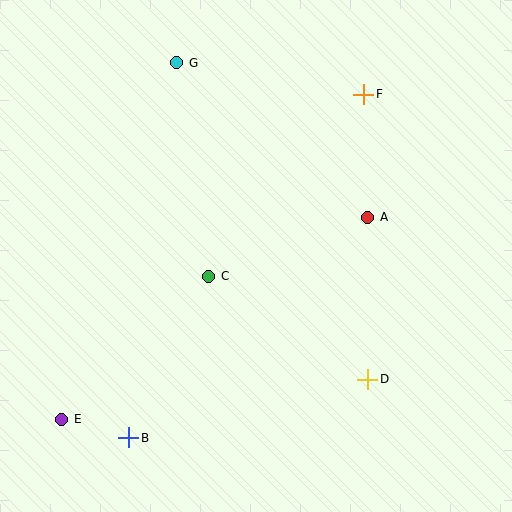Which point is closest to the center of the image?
Point C at (209, 276) is closest to the center.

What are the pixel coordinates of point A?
Point A is at (368, 217).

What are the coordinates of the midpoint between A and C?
The midpoint between A and C is at (288, 247).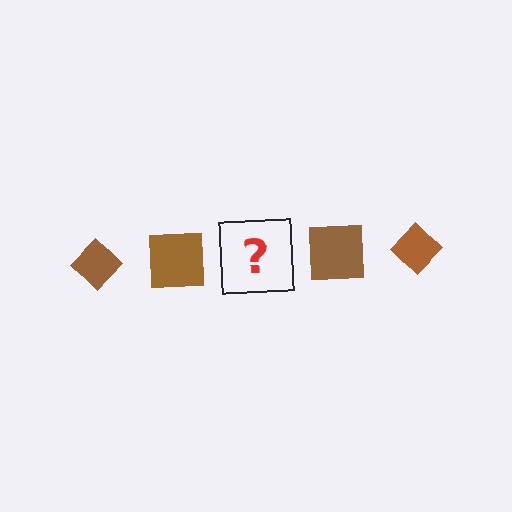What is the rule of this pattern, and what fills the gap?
The rule is that the pattern cycles through diamond, square shapes in brown. The gap should be filled with a brown diamond.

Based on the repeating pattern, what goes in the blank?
The blank should be a brown diamond.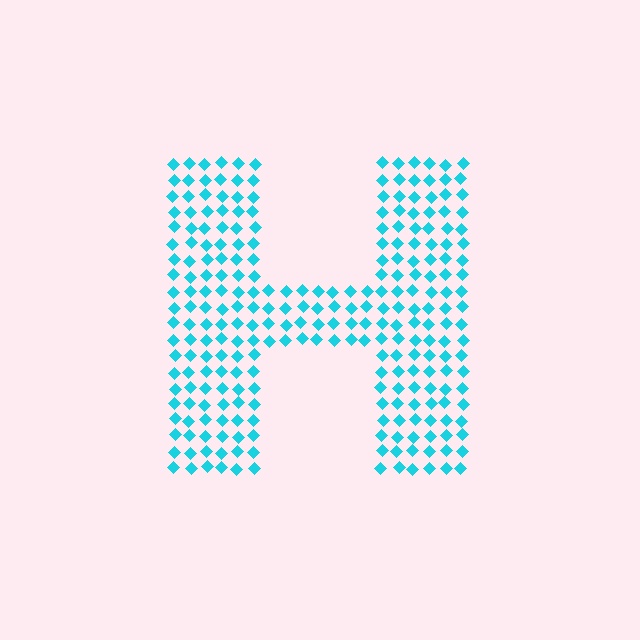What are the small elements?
The small elements are diamonds.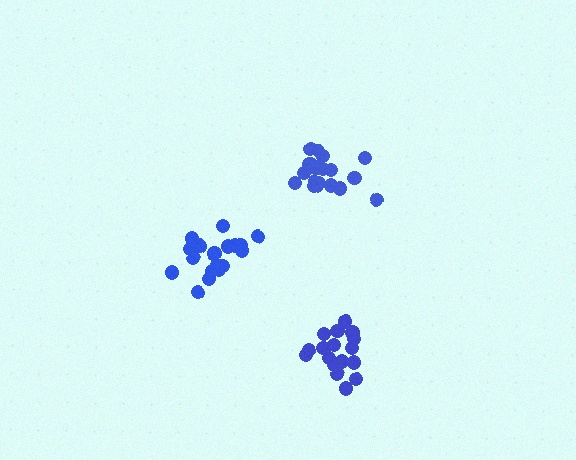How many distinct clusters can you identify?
There are 3 distinct clusters.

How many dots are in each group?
Group 1: 18 dots, Group 2: 20 dots, Group 3: 18 dots (56 total).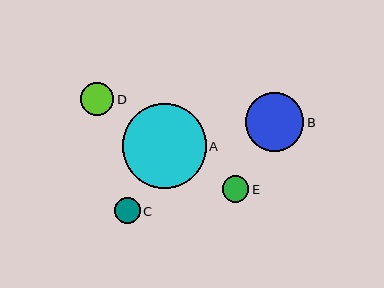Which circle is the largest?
Circle A is the largest with a size of approximately 84 pixels.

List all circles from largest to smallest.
From largest to smallest: A, B, D, E, C.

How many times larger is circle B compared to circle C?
Circle B is approximately 2.2 times the size of circle C.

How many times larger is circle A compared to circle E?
Circle A is approximately 3.2 times the size of circle E.